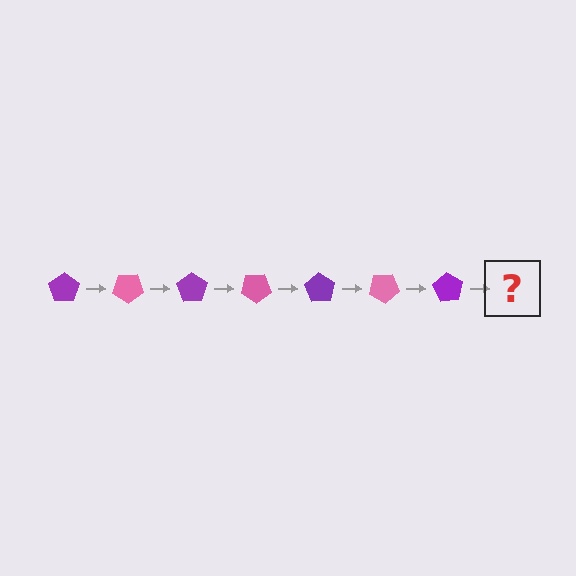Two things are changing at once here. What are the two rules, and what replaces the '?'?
The two rules are that it rotates 35 degrees each step and the color cycles through purple and pink. The '?' should be a pink pentagon, rotated 245 degrees from the start.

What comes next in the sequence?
The next element should be a pink pentagon, rotated 245 degrees from the start.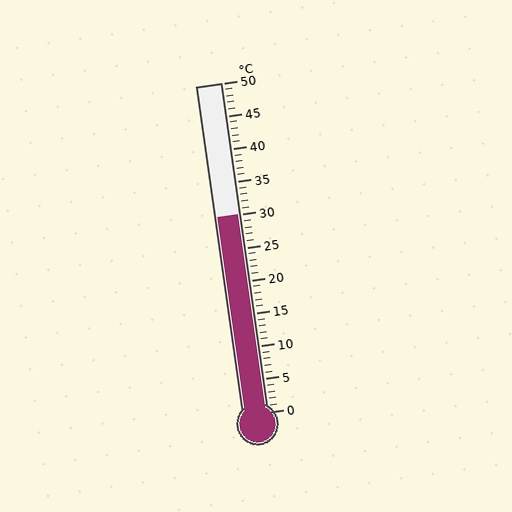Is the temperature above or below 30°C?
The temperature is at 30°C.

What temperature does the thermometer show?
The thermometer shows approximately 30°C.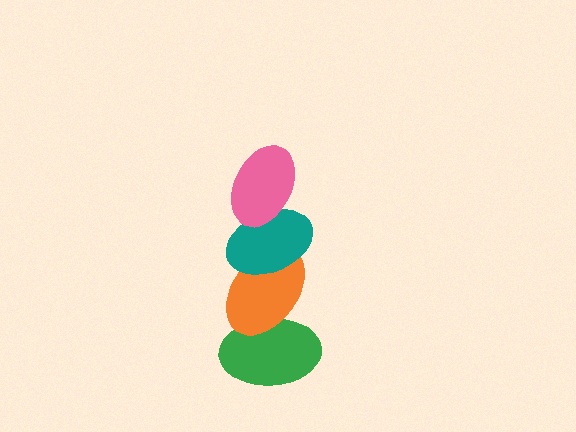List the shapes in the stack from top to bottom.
From top to bottom: the pink ellipse, the teal ellipse, the orange ellipse, the green ellipse.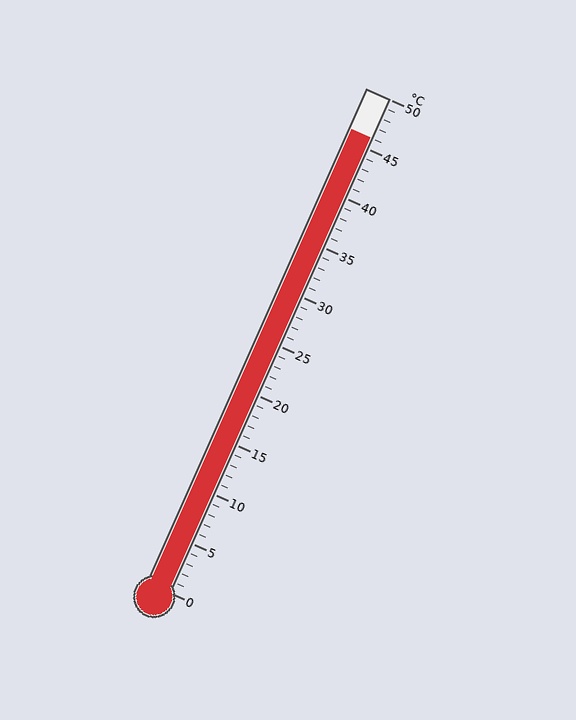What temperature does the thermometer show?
The thermometer shows approximately 46°C.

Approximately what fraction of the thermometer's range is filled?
The thermometer is filled to approximately 90% of its range.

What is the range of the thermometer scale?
The thermometer scale ranges from 0°C to 50°C.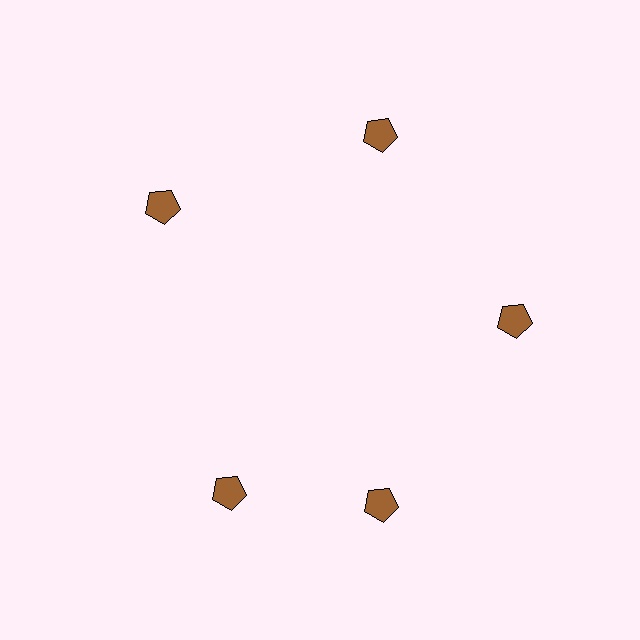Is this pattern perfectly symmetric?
No. The 5 brown pentagons are arranged in a ring, but one element near the 8 o'clock position is rotated out of alignment along the ring, breaking the 5-fold rotational symmetry.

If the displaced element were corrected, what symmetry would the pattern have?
It would have 5-fold rotational symmetry — the pattern would map onto itself every 72 degrees.